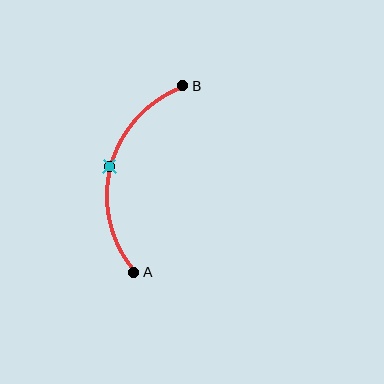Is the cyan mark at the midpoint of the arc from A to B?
Yes. The cyan mark lies on the arc at equal arc-length from both A and B — it is the arc midpoint.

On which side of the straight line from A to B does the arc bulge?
The arc bulges to the left of the straight line connecting A and B.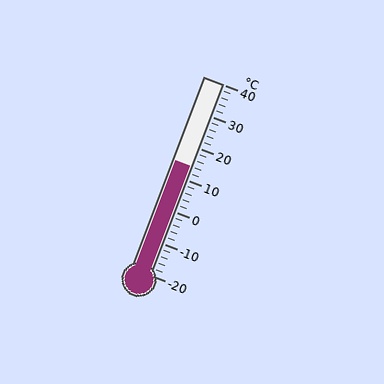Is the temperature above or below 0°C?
The temperature is above 0°C.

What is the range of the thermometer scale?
The thermometer scale ranges from -20°C to 40°C.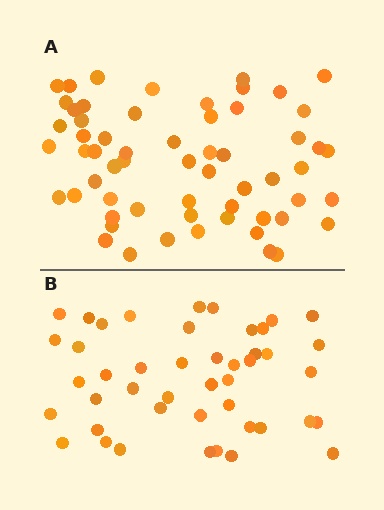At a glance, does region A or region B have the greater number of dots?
Region A (the top region) has more dots.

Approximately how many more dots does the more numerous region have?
Region A has approximately 15 more dots than region B.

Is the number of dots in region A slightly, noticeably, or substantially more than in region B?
Region A has noticeably more, but not dramatically so. The ratio is roughly 1.3 to 1.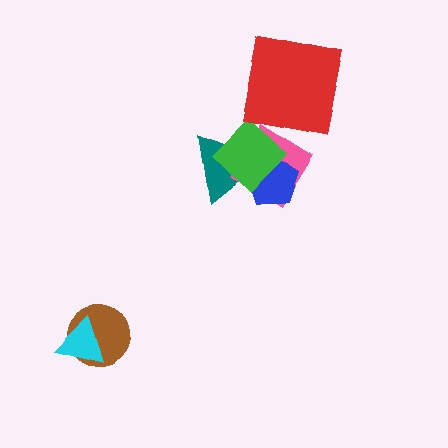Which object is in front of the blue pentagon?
The green diamond is in front of the blue pentagon.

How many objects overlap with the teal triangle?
3 objects overlap with the teal triangle.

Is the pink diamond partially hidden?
Yes, it is partially covered by another shape.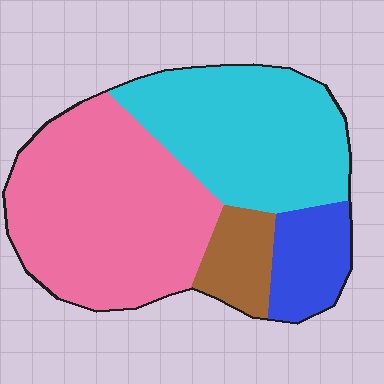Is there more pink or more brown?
Pink.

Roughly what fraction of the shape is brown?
Brown takes up about one tenth (1/10) of the shape.